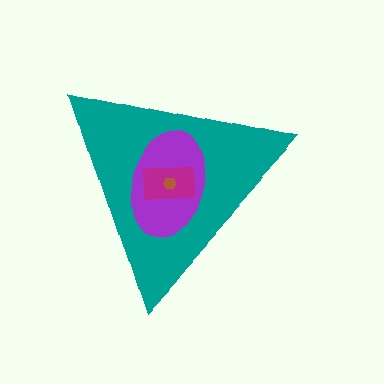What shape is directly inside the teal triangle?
The purple ellipse.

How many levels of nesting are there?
4.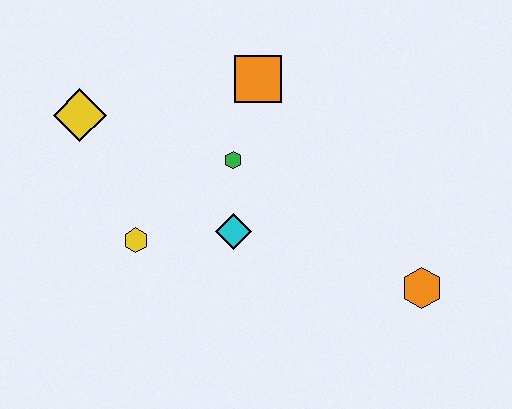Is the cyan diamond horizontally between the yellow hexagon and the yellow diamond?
No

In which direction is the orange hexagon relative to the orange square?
The orange hexagon is below the orange square.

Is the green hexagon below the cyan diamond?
No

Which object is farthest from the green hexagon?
The orange hexagon is farthest from the green hexagon.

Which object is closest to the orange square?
The green hexagon is closest to the orange square.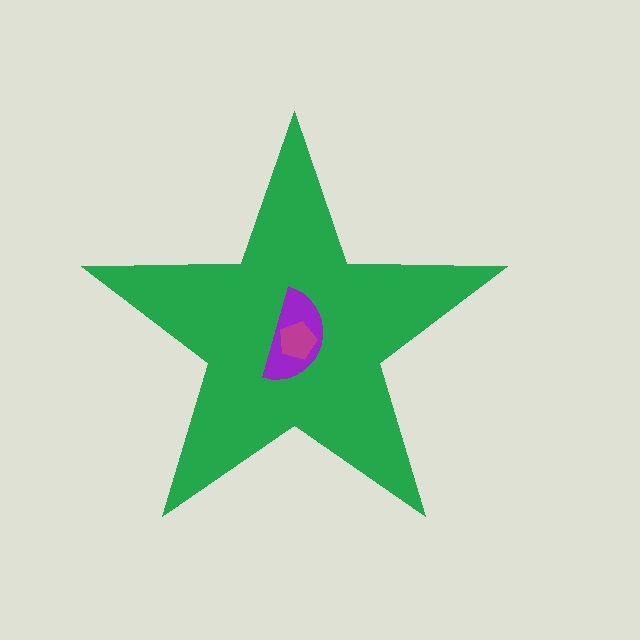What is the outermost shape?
The green star.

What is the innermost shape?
The magenta pentagon.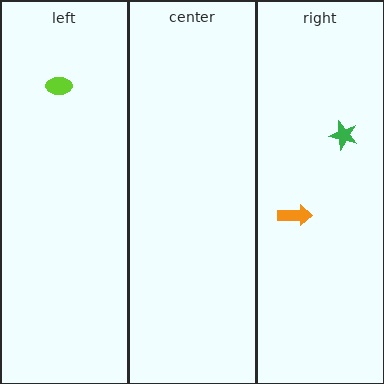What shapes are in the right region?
The orange arrow, the green star.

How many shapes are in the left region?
1.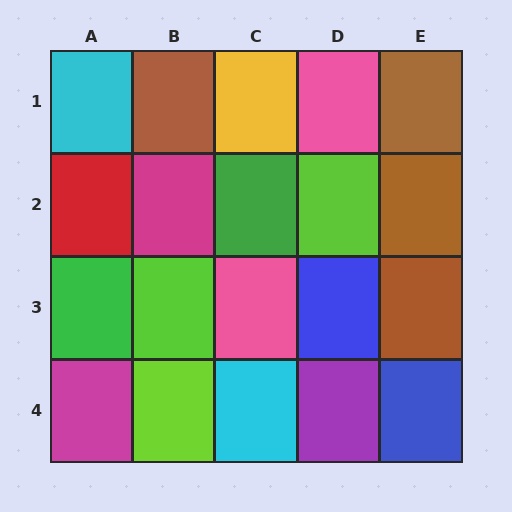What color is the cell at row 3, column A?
Green.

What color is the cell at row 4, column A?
Magenta.